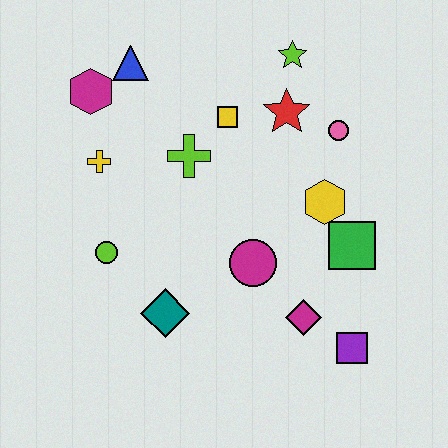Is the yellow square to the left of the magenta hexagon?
No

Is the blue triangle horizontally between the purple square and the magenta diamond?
No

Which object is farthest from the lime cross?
The purple square is farthest from the lime cross.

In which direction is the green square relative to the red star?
The green square is below the red star.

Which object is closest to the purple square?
The magenta diamond is closest to the purple square.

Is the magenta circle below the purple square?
No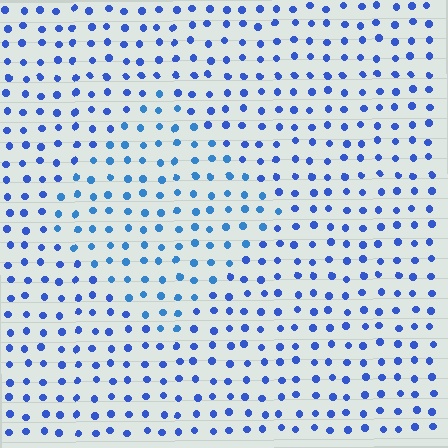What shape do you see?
I see a diamond.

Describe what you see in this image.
The image is filled with small blue elements in a uniform arrangement. A diamond-shaped region is visible where the elements are tinted to a slightly different hue, forming a subtle color boundary.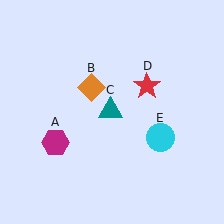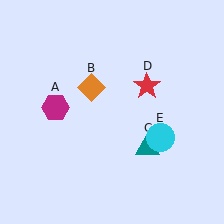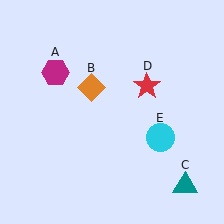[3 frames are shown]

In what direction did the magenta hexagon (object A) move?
The magenta hexagon (object A) moved up.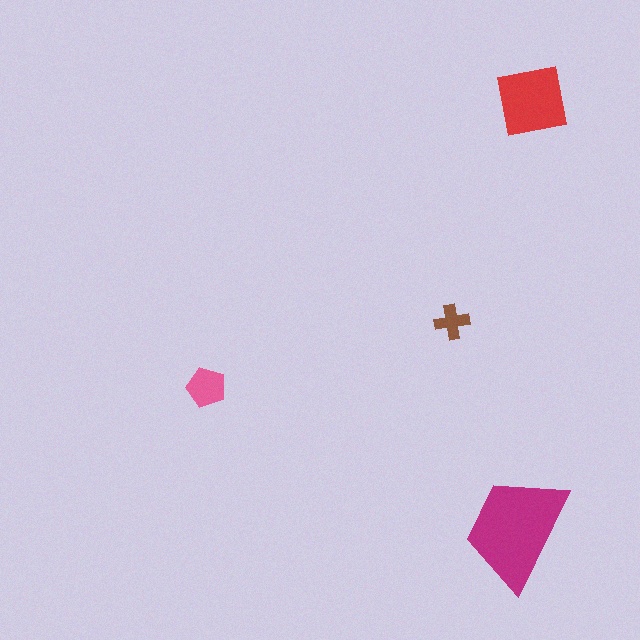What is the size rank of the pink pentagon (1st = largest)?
3rd.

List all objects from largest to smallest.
The magenta trapezoid, the red square, the pink pentagon, the brown cross.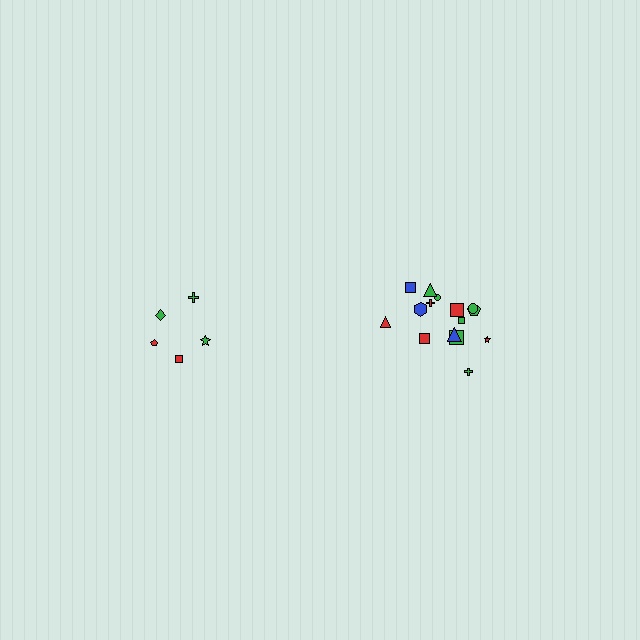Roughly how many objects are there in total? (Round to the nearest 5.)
Roughly 20 objects in total.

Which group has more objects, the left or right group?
The right group.